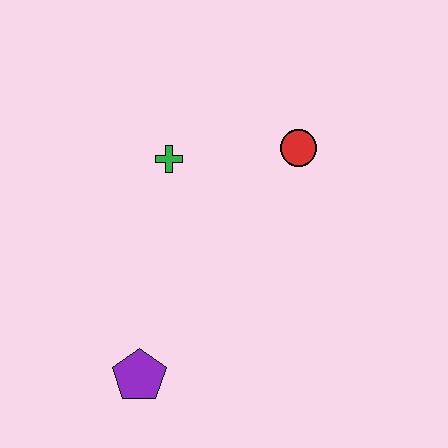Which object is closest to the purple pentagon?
The green cross is closest to the purple pentagon.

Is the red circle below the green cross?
No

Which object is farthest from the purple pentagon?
The red circle is farthest from the purple pentagon.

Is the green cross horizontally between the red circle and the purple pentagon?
Yes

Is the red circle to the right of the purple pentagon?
Yes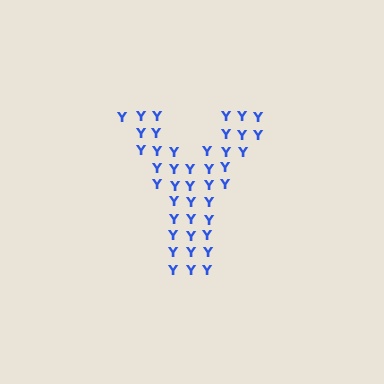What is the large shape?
The large shape is the letter Y.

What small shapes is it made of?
It is made of small letter Y's.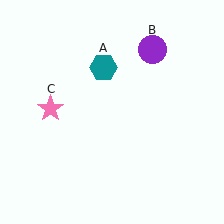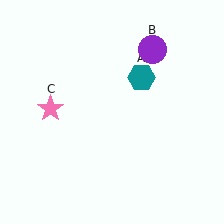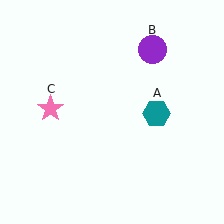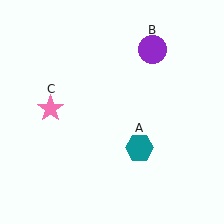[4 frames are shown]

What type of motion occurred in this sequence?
The teal hexagon (object A) rotated clockwise around the center of the scene.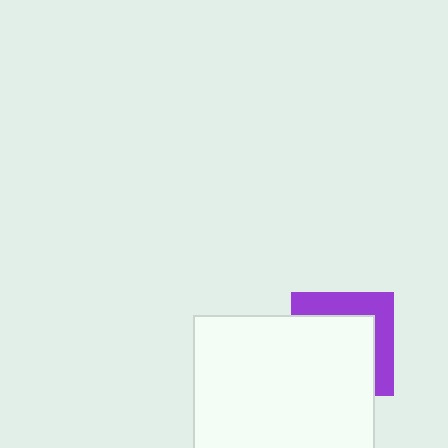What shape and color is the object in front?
The object in front is a white rectangle.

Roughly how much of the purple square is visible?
A small part of it is visible (roughly 37%).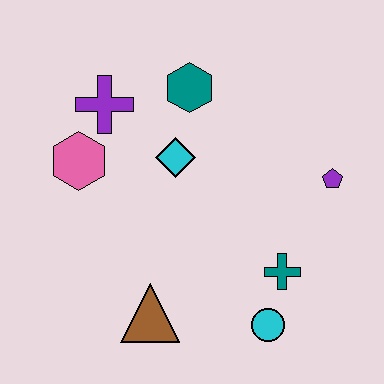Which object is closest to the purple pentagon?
The teal cross is closest to the purple pentagon.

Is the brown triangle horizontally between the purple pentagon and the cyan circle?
No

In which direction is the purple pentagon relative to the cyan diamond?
The purple pentagon is to the right of the cyan diamond.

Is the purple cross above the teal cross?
Yes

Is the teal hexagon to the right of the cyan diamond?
Yes